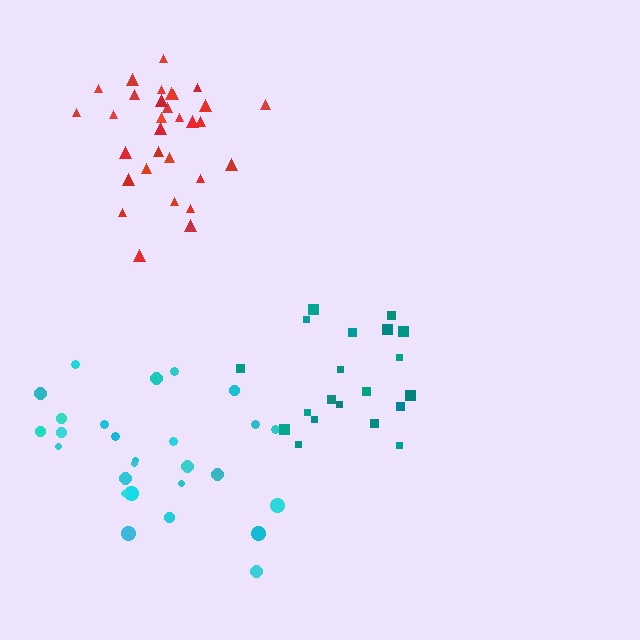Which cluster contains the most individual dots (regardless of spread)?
Red (31).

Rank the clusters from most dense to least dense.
red, teal, cyan.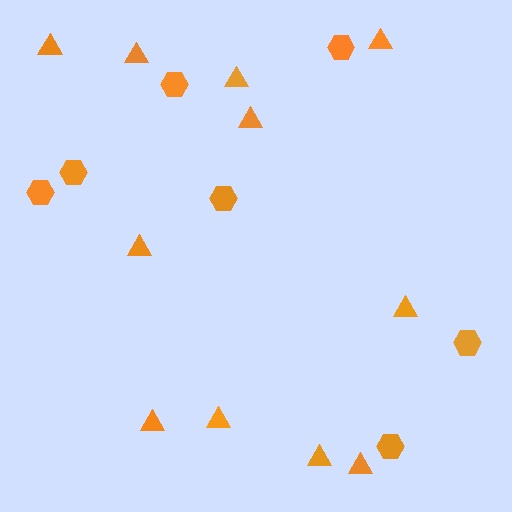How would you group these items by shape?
There are 2 groups: one group of hexagons (7) and one group of triangles (11).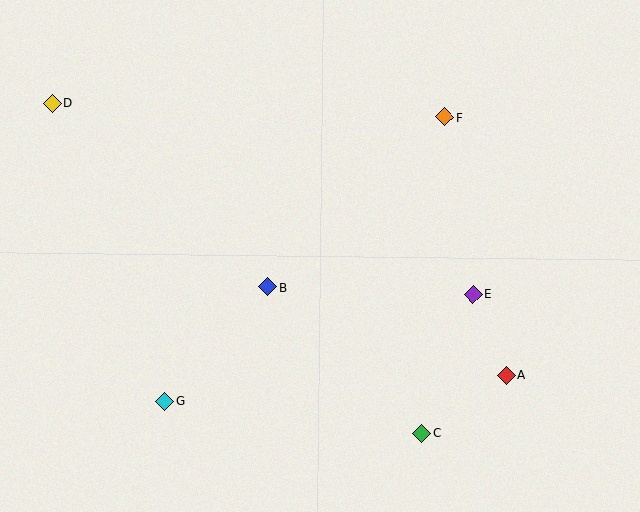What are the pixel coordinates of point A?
Point A is at (506, 375).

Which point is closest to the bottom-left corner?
Point G is closest to the bottom-left corner.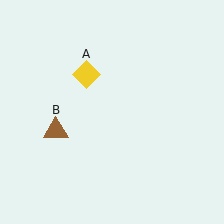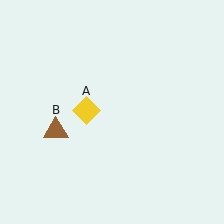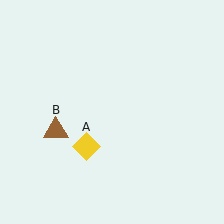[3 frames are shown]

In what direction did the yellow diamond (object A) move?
The yellow diamond (object A) moved down.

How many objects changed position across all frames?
1 object changed position: yellow diamond (object A).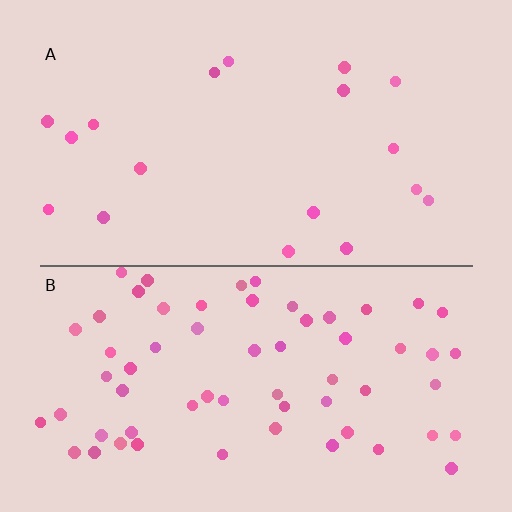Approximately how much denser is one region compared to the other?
Approximately 3.4× — region B over region A.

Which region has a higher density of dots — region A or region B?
B (the bottom).